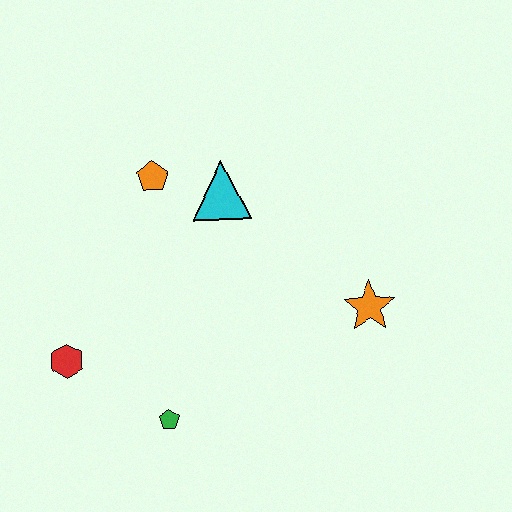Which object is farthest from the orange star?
The red hexagon is farthest from the orange star.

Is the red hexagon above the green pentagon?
Yes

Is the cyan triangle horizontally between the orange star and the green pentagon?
Yes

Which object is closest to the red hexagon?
The green pentagon is closest to the red hexagon.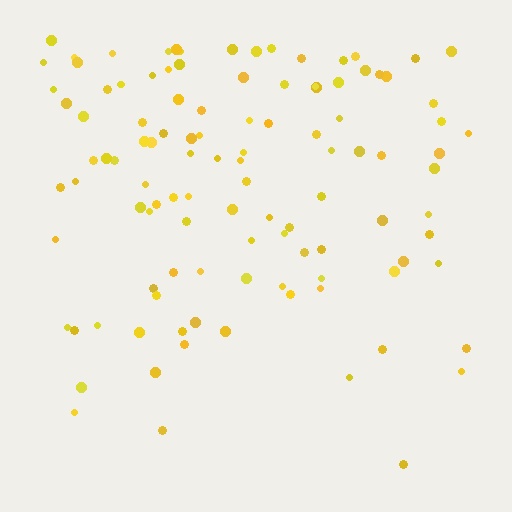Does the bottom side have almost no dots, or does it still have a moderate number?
Still a moderate number, just noticeably fewer than the top.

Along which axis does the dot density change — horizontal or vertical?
Vertical.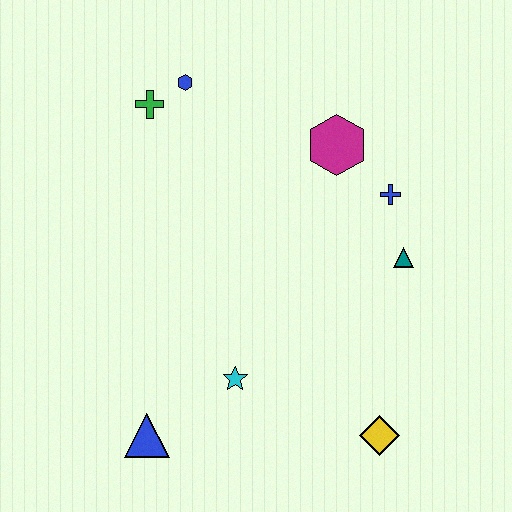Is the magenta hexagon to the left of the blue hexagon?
No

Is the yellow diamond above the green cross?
No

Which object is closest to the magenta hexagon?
The blue cross is closest to the magenta hexagon.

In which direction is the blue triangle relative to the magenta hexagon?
The blue triangle is below the magenta hexagon.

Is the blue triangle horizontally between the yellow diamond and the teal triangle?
No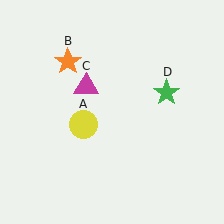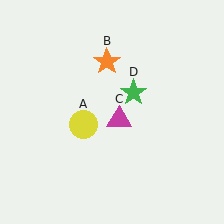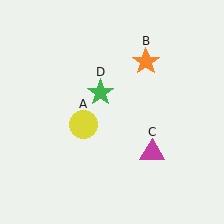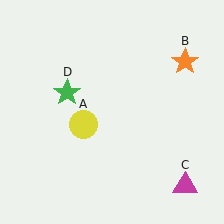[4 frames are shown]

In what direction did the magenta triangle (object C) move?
The magenta triangle (object C) moved down and to the right.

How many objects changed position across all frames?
3 objects changed position: orange star (object B), magenta triangle (object C), green star (object D).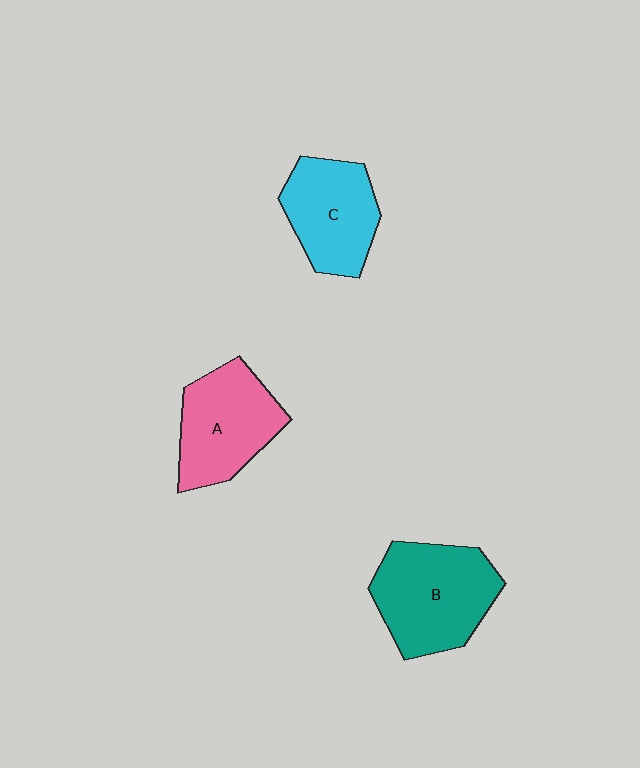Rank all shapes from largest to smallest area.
From largest to smallest: B (teal), A (pink), C (cyan).